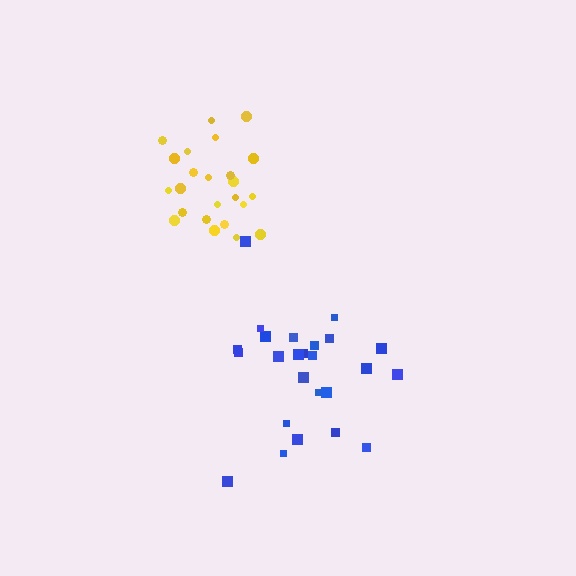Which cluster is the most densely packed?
Yellow.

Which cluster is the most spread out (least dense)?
Blue.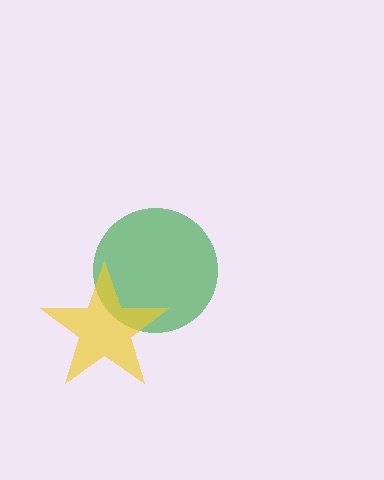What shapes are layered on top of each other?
The layered shapes are: a green circle, a yellow star.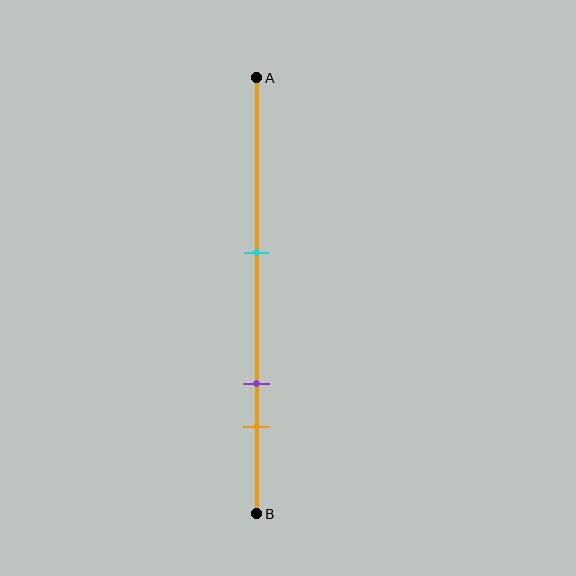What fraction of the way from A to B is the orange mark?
The orange mark is approximately 80% (0.8) of the way from A to B.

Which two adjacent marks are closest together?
The purple and orange marks are the closest adjacent pair.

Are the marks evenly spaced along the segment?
No, the marks are not evenly spaced.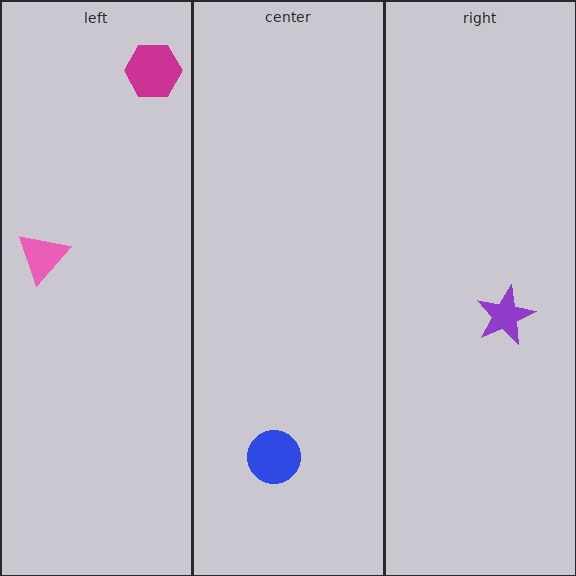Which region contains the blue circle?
The center region.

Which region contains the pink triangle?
The left region.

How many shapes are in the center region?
1.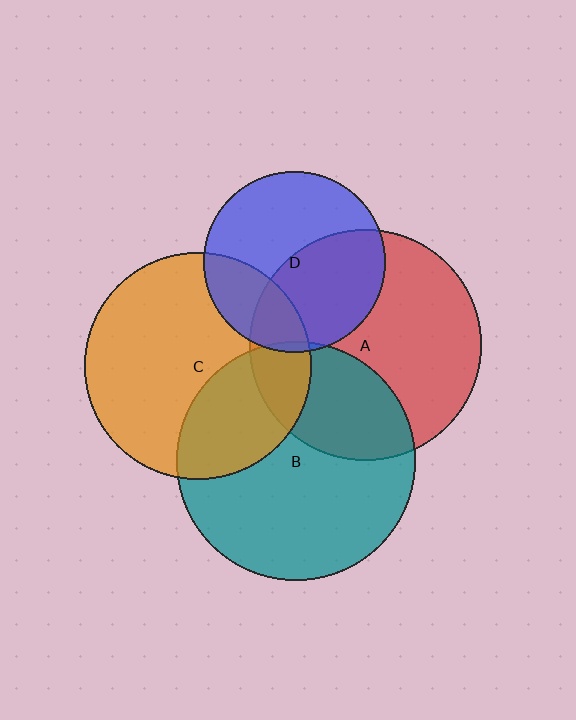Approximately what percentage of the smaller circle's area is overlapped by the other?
Approximately 45%.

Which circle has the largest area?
Circle B (teal).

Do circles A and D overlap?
Yes.